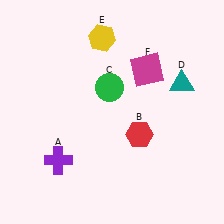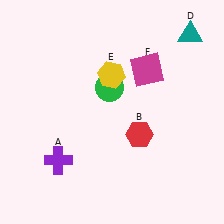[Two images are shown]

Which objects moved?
The objects that moved are: the teal triangle (D), the yellow hexagon (E).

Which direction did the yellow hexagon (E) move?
The yellow hexagon (E) moved down.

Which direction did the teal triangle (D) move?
The teal triangle (D) moved up.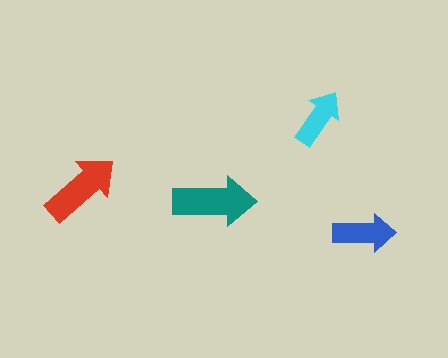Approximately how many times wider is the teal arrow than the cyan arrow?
About 1.5 times wider.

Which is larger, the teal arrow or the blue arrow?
The teal one.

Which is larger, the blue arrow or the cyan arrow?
The blue one.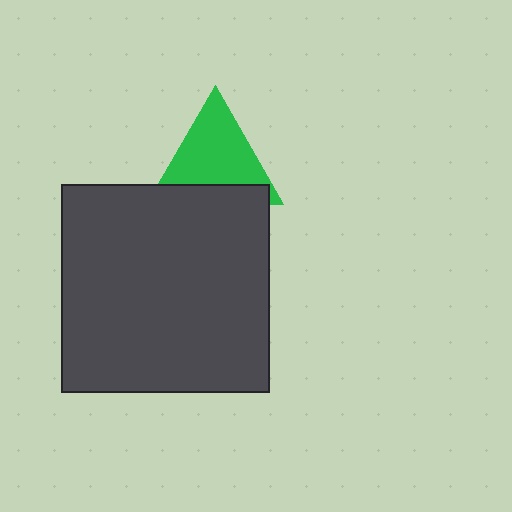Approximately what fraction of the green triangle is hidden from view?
Roughly 31% of the green triangle is hidden behind the dark gray square.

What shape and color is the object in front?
The object in front is a dark gray square.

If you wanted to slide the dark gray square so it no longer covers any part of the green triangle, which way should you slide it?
Slide it down — that is the most direct way to separate the two shapes.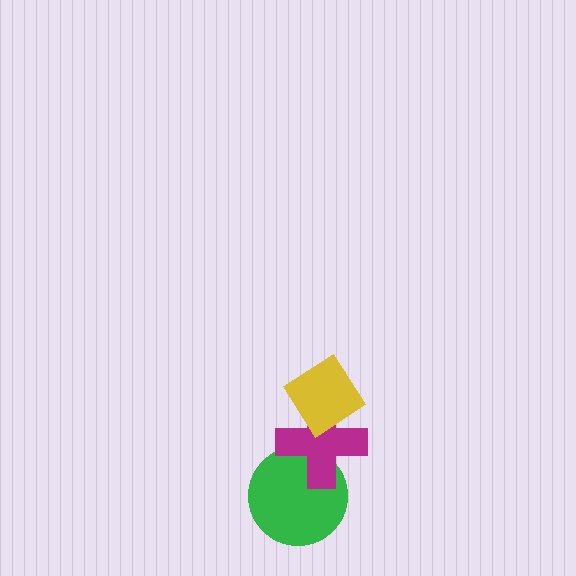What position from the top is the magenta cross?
The magenta cross is 2nd from the top.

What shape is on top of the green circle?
The magenta cross is on top of the green circle.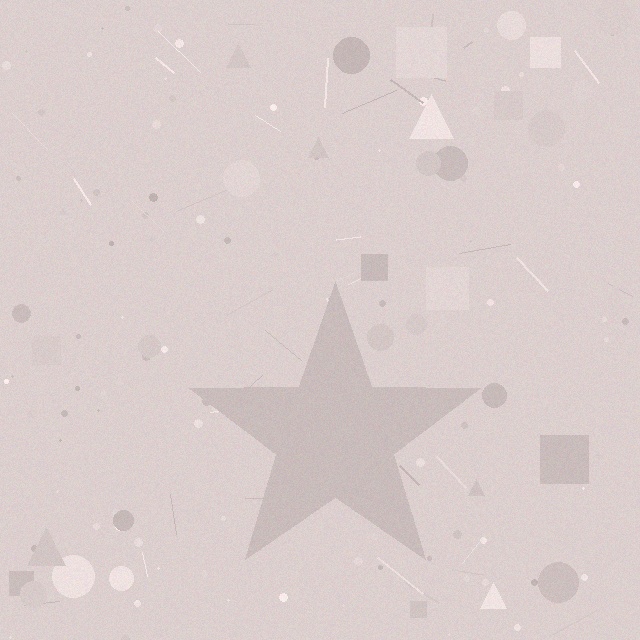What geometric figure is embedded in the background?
A star is embedded in the background.